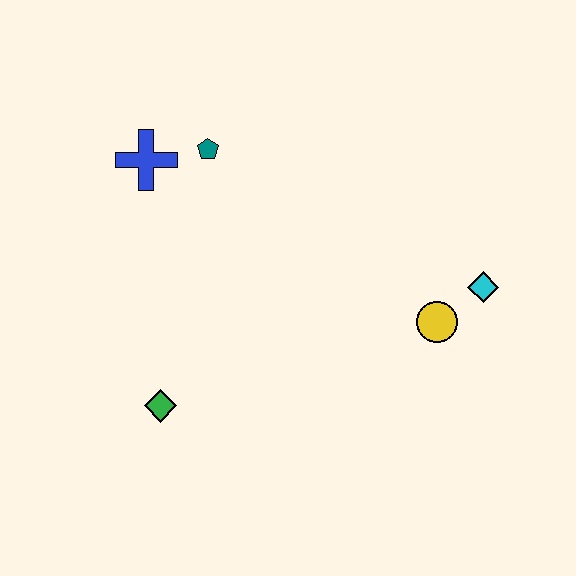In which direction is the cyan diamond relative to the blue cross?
The cyan diamond is to the right of the blue cross.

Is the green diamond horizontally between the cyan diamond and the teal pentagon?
No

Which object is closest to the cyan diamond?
The yellow circle is closest to the cyan diamond.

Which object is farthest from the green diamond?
The cyan diamond is farthest from the green diamond.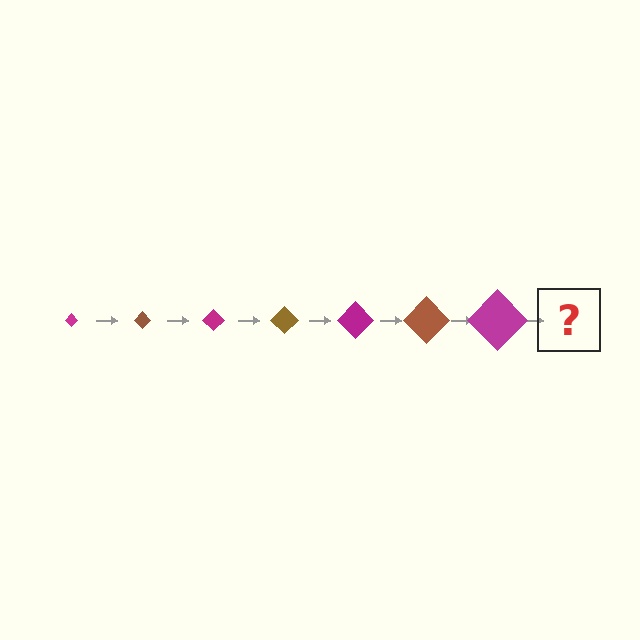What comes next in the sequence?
The next element should be a brown diamond, larger than the previous one.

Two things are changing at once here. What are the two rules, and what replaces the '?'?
The two rules are that the diamond grows larger each step and the color cycles through magenta and brown. The '?' should be a brown diamond, larger than the previous one.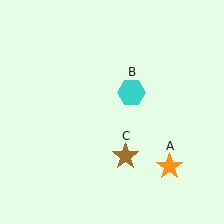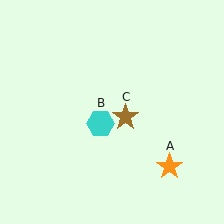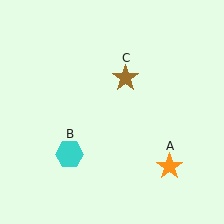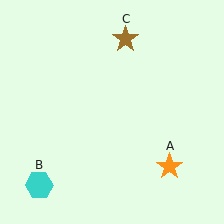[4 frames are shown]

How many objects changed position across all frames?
2 objects changed position: cyan hexagon (object B), brown star (object C).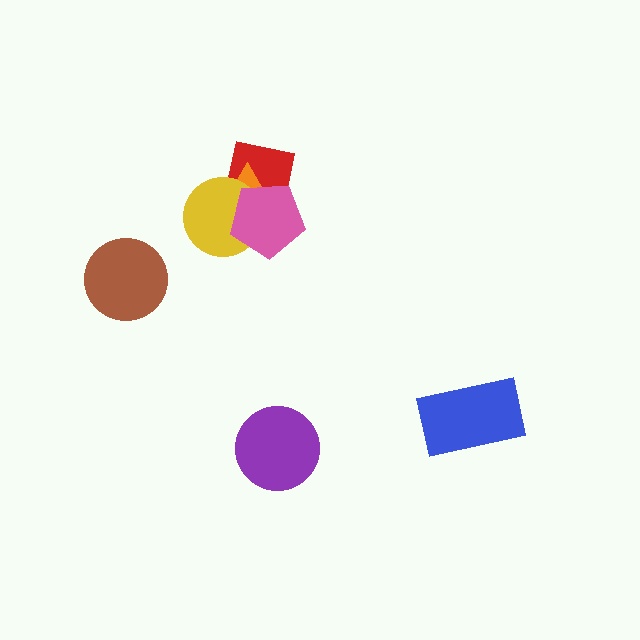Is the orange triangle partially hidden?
Yes, it is partially covered by another shape.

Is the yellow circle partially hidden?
Yes, it is partially covered by another shape.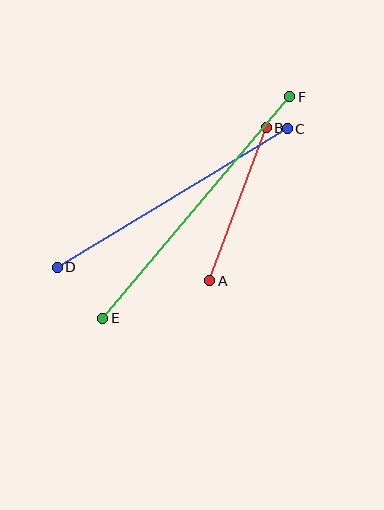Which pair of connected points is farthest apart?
Points E and F are farthest apart.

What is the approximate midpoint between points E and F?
The midpoint is at approximately (196, 207) pixels.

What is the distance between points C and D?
The distance is approximately 269 pixels.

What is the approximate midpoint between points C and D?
The midpoint is at approximately (172, 198) pixels.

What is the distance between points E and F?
The distance is approximately 290 pixels.